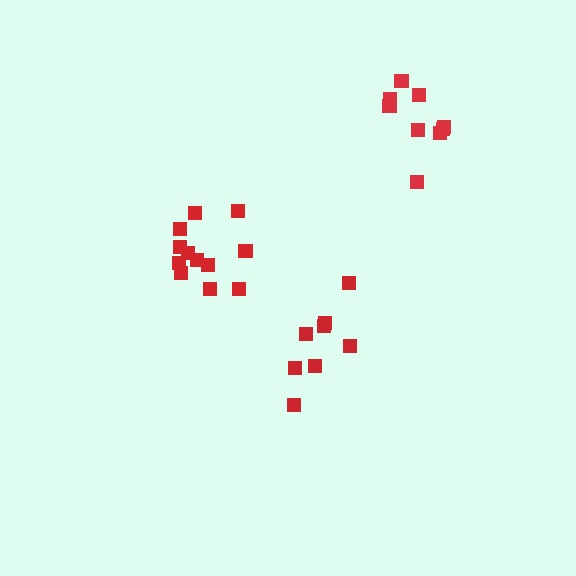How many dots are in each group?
Group 1: 8 dots, Group 2: 12 dots, Group 3: 9 dots (29 total).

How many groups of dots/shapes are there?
There are 3 groups.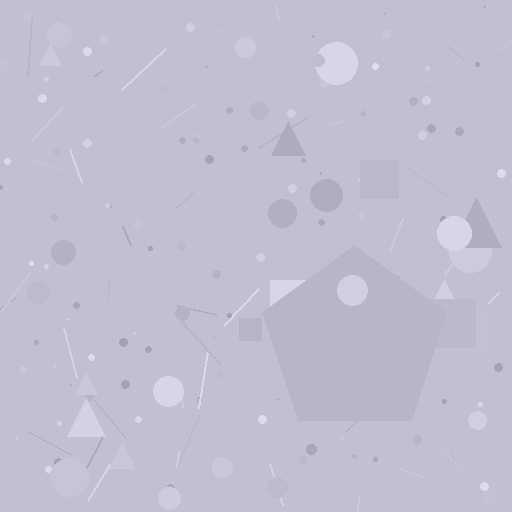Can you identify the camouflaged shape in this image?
The camouflaged shape is a pentagon.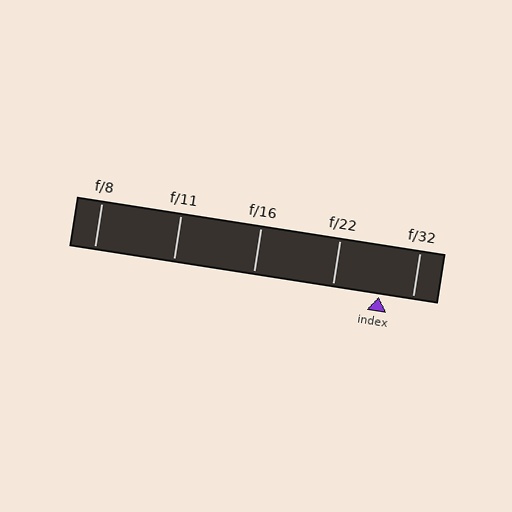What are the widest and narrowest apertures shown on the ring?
The widest aperture shown is f/8 and the narrowest is f/32.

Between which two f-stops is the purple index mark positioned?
The index mark is between f/22 and f/32.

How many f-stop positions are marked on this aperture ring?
There are 5 f-stop positions marked.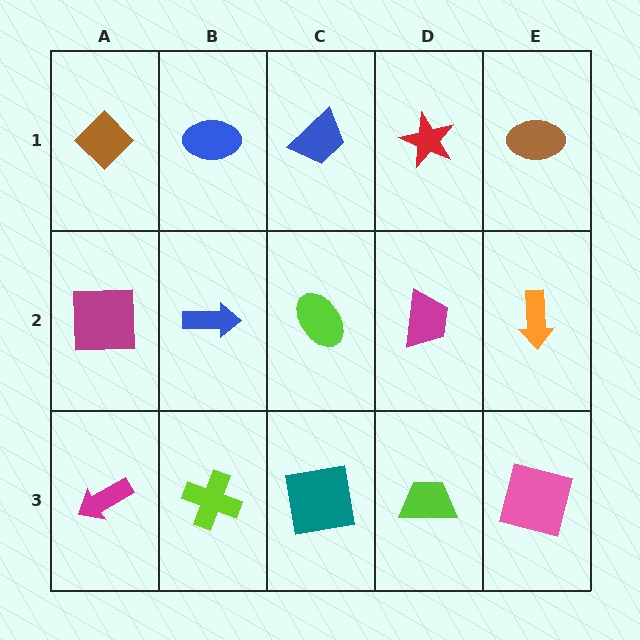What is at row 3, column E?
A pink square.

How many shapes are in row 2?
5 shapes.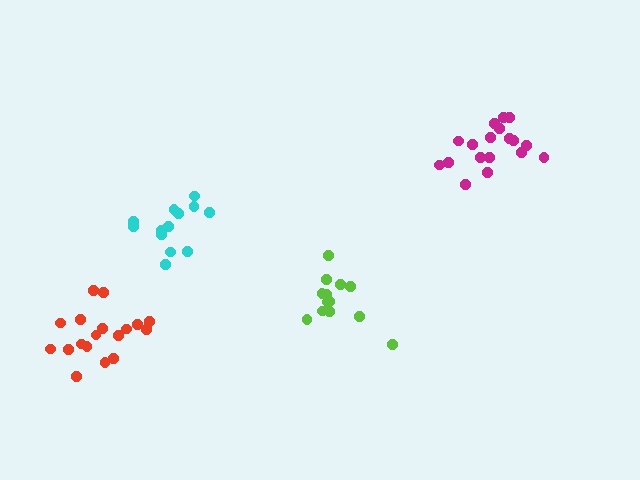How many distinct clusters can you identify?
There are 4 distinct clusters.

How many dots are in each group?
Group 1: 18 dots, Group 2: 13 dots, Group 3: 13 dots, Group 4: 18 dots (62 total).